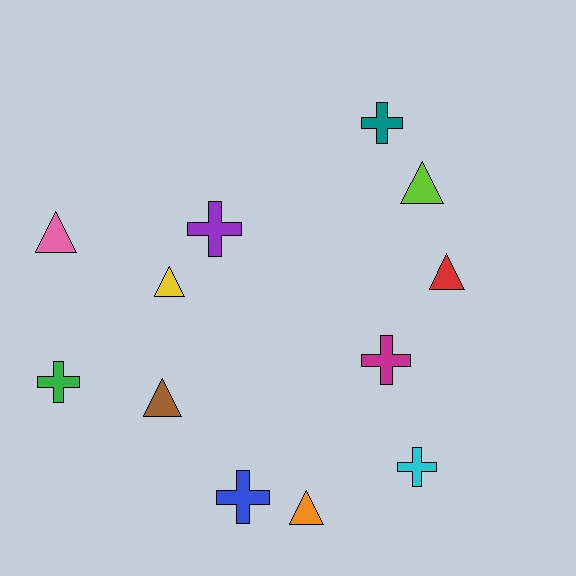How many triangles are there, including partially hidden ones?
There are 6 triangles.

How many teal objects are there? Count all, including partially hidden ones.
There is 1 teal object.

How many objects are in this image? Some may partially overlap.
There are 12 objects.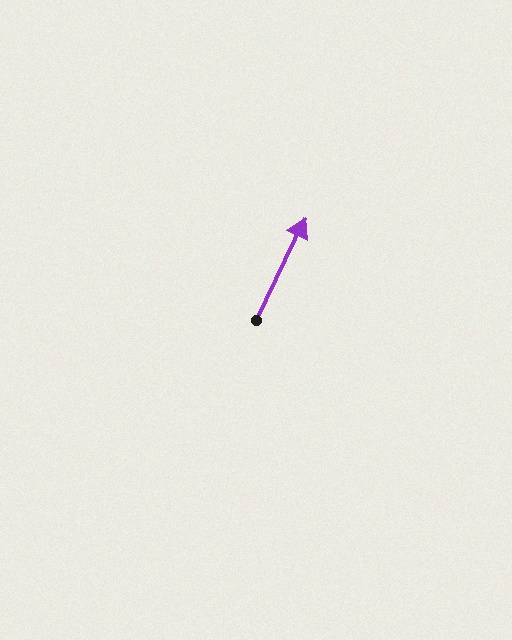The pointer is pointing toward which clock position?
Roughly 1 o'clock.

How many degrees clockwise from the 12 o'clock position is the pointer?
Approximately 26 degrees.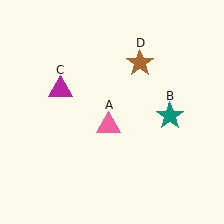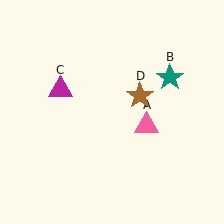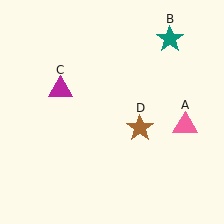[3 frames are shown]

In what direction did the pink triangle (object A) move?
The pink triangle (object A) moved right.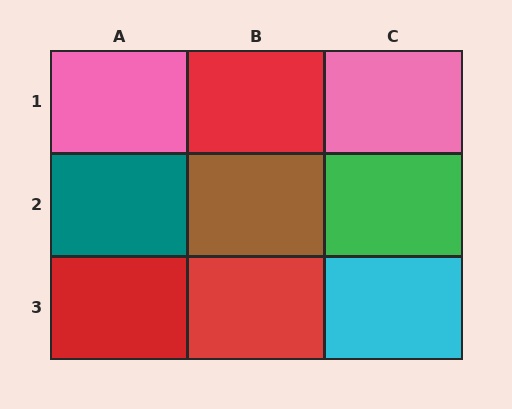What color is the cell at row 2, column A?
Teal.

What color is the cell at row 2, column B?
Brown.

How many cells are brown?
1 cell is brown.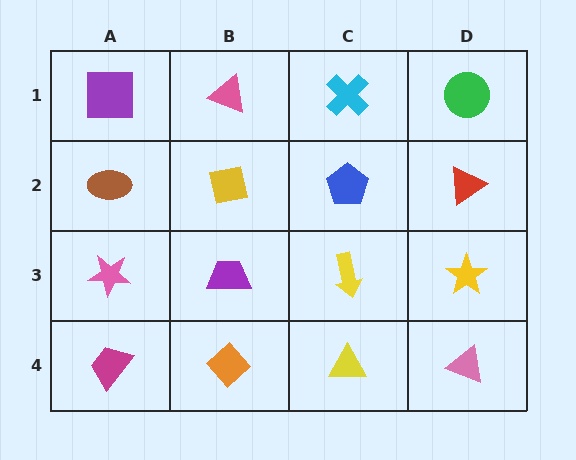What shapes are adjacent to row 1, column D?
A red triangle (row 2, column D), a cyan cross (row 1, column C).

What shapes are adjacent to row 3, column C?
A blue pentagon (row 2, column C), a yellow triangle (row 4, column C), a purple trapezoid (row 3, column B), a yellow star (row 3, column D).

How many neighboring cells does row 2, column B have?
4.